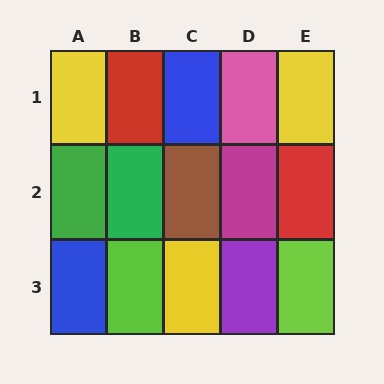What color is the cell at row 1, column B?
Red.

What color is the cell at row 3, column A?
Blue.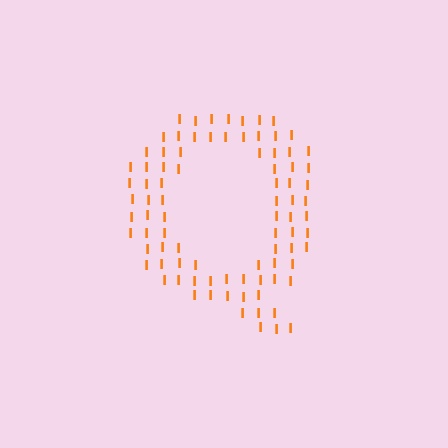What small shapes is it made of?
It is made of small letter I's.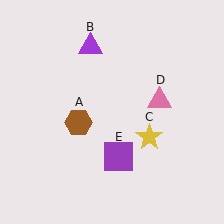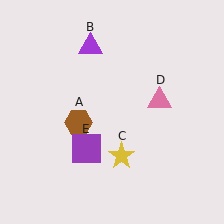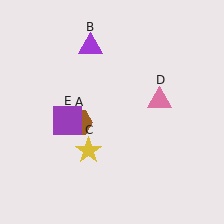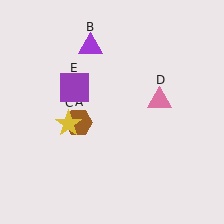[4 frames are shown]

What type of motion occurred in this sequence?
The yellow star (object C), purple square (object E) rotated clockwise around the center of the scene.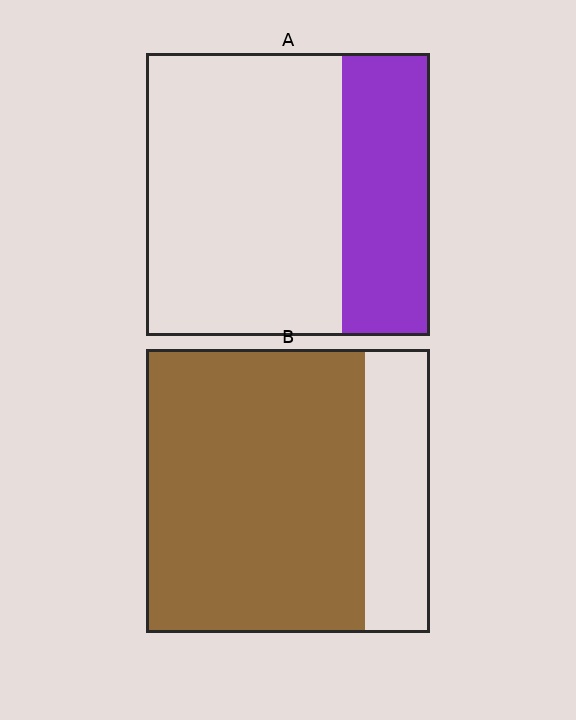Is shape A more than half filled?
No.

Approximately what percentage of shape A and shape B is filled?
A is approximately 30% and B is approximately 75%.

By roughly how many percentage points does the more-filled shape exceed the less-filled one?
By roughly 45 percentage points (B over A).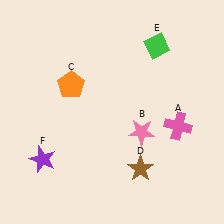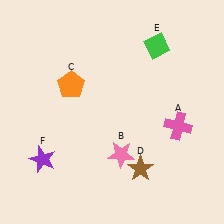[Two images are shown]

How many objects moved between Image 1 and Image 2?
1 object moved between the two images.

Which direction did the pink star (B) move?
The pink star (B) moved down.